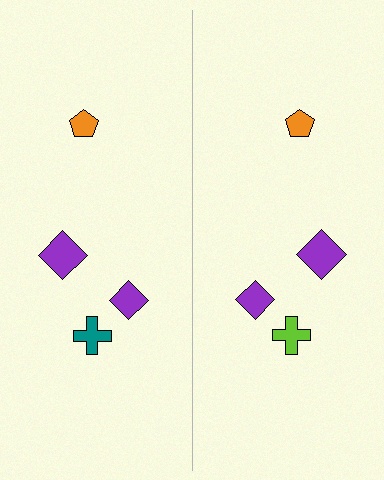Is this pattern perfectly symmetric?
No, the pattern is not perfectly symmetric. The lime cross on the right side breaks the symmetry — its mirror counterpart is teal.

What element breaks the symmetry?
The lime cross on the right side breaks the symmetry — its mirror counterpart is teal.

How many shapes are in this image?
There are 8 shapes in this image.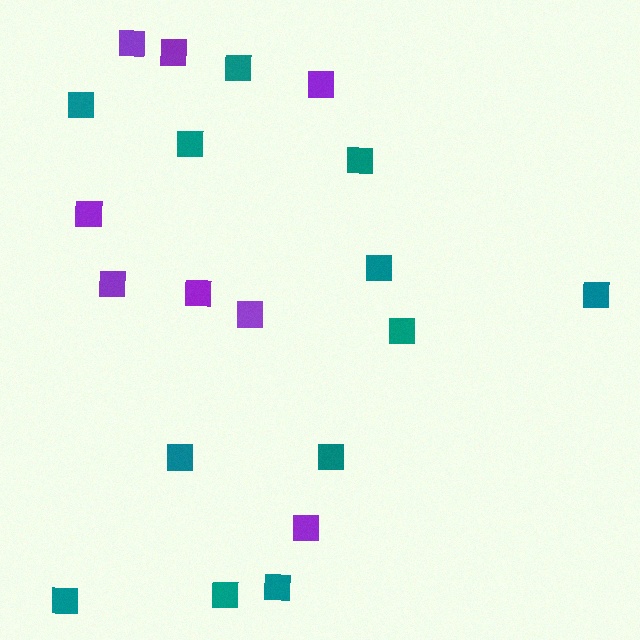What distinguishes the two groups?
There are 2 groups: one group of teal squares (12) and one group of purple squares (8).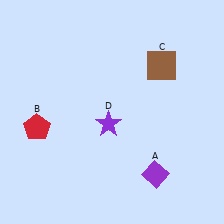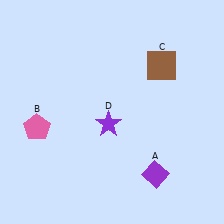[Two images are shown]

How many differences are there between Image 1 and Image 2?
There is 1 difference between the two images.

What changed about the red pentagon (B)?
In Image 1, B is red. In Image 2, it changed to pink.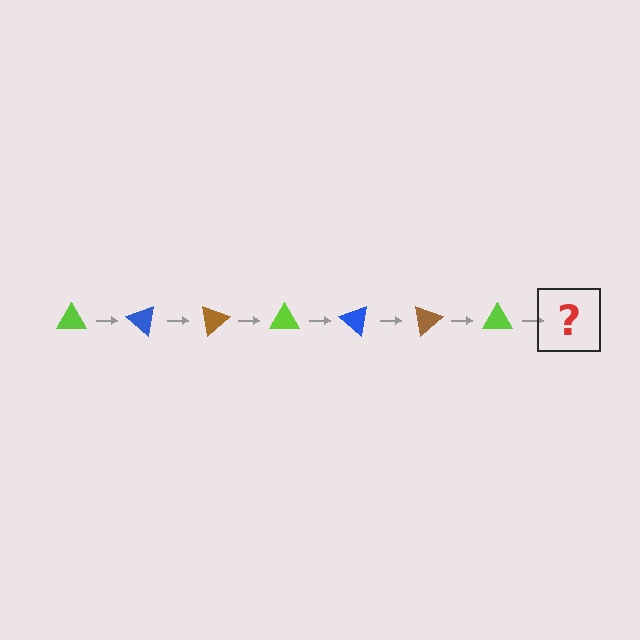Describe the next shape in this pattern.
It should be a blue triangle, rotated 280 degrees from the start.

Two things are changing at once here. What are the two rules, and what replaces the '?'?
The two rules are that it rotates 40 degrees each step and the color cycles through lime, blue, and brown. The '?' should be a blue triangle, rotated 280 degrees from the start.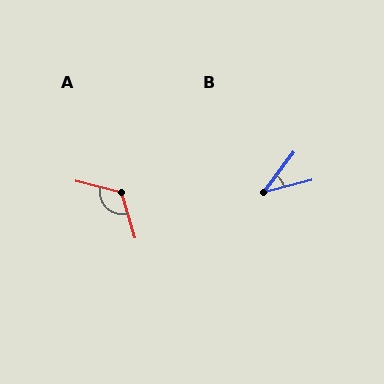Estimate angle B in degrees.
Approximately 39 degrees.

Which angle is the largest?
A, at approximately 121 degrees.